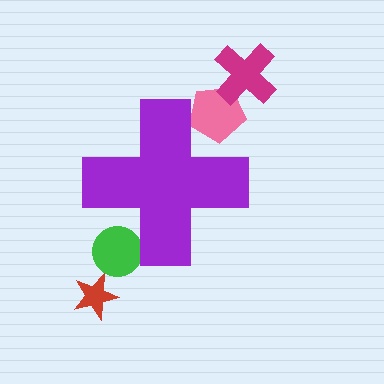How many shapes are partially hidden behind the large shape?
2 shapes are partially hidden.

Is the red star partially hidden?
No, the red star is fully visible.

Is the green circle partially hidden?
Yes, the green circle is partially hidden behind the purple cross.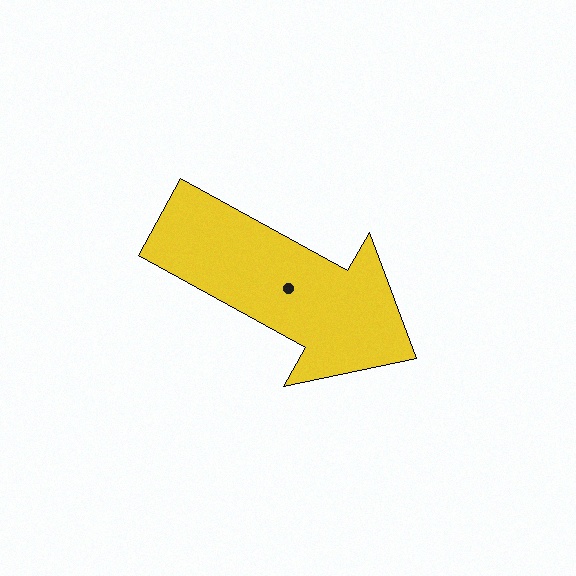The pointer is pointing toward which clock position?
Roughly 4 o'clock.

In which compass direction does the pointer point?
Southeast.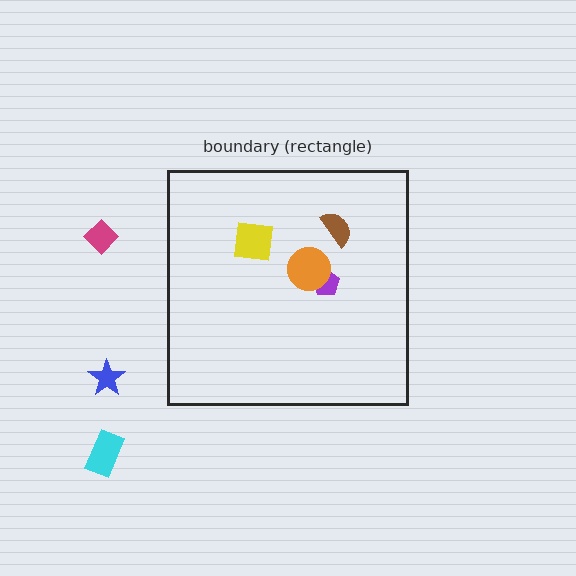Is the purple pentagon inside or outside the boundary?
Inside.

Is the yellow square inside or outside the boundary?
Inside.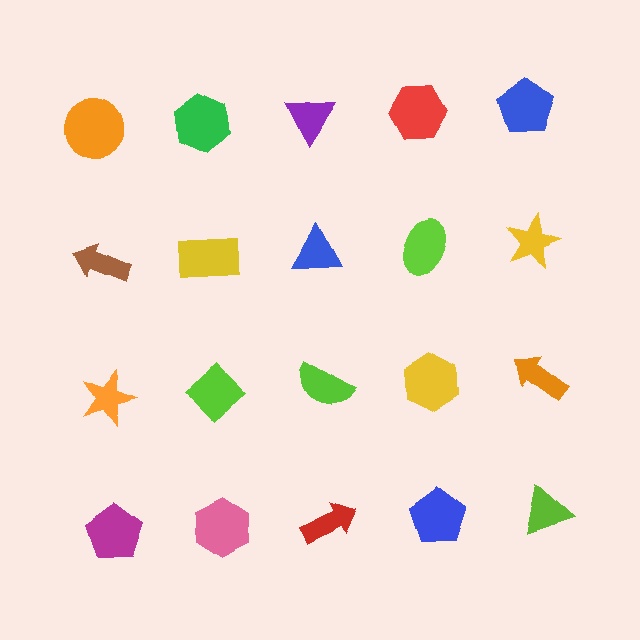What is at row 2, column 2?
A yellow rectangle.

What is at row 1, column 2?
A green hexagon.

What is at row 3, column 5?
An orange arrow.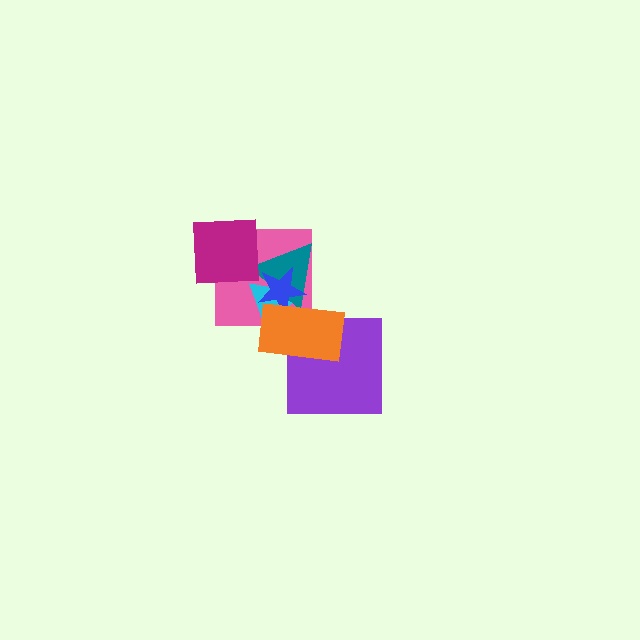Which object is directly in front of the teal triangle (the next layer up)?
The blue star is directly in front of the teal triangle.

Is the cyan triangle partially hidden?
Yes, it is partially covered by another shape.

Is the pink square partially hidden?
Yes, it is partially covered by another shape.